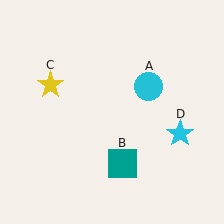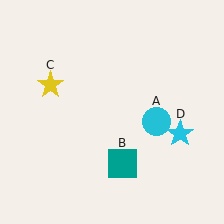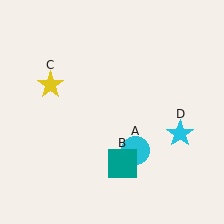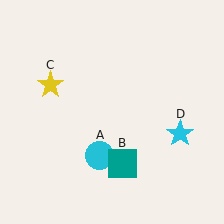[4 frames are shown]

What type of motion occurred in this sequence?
The cyan circle (object A) rotated clockwise around the center of the scene.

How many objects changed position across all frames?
1 object changed position: cyan circle (object A).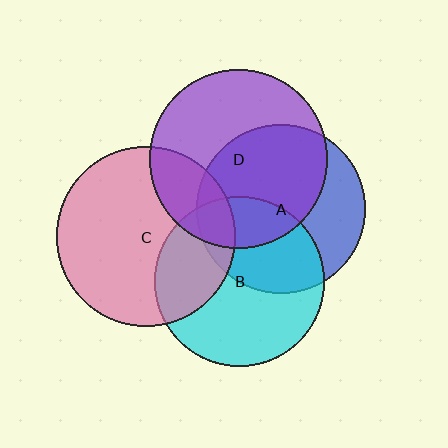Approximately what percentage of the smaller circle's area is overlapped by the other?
Approximately 20%.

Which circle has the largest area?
Circle C (pink).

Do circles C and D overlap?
Yes.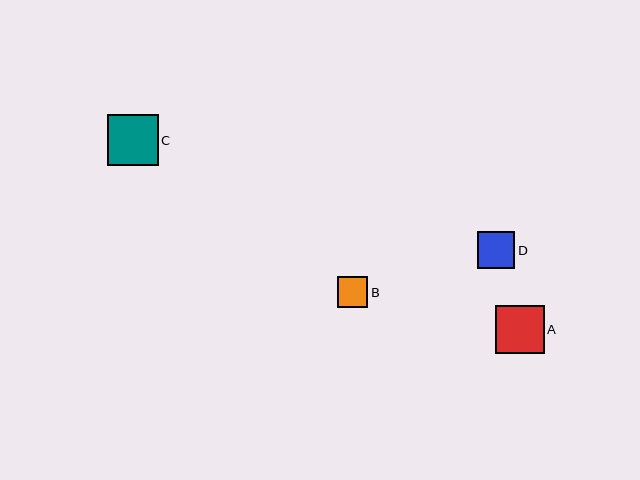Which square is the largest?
Square C is the largest with a size of approximately 51 pixels.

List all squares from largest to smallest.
From largest to smallest: C, A, D, B.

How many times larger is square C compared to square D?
Square C is approximately 1.4 times the size of square D.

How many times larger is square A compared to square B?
Square A is approximately 1.6 times the size of square B.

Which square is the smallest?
Square B is the smallest with a size of approximately 31 pixels.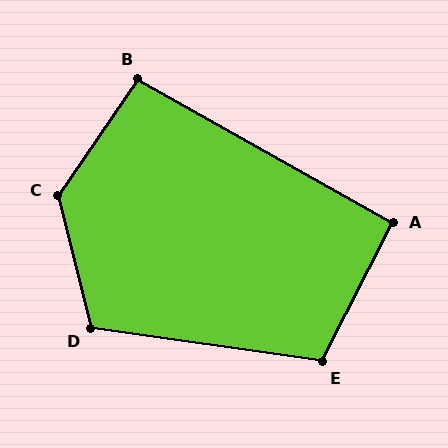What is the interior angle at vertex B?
Approximately 95 degrees (obtuse).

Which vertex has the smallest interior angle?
A, at approximately 93 degrees.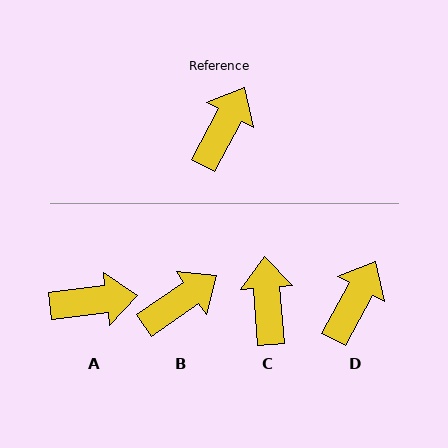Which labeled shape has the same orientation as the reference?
D.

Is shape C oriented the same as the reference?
No, it is off by about 33 degrees.